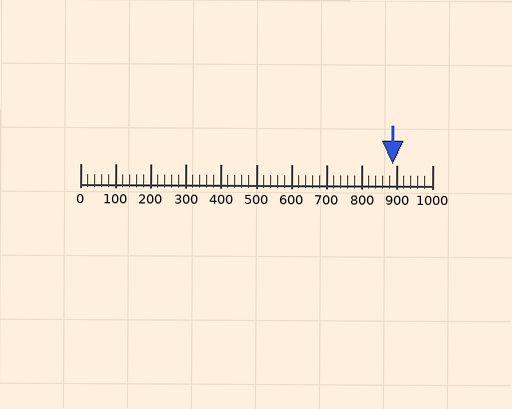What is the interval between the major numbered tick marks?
The major tick marks are spaced 100 units apart.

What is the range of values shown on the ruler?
The ruler shows values from 0 to 1000.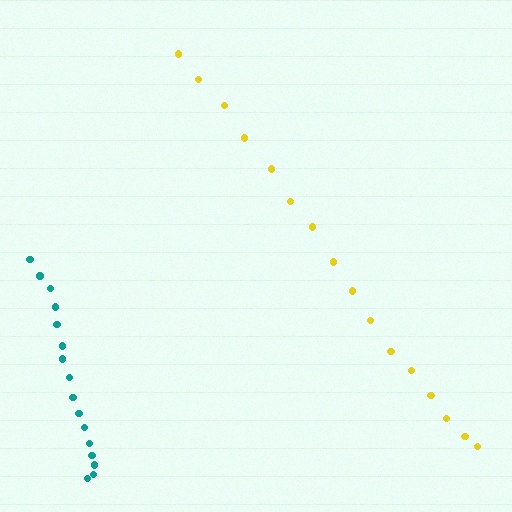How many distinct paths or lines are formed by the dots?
There are 2 distinct paths.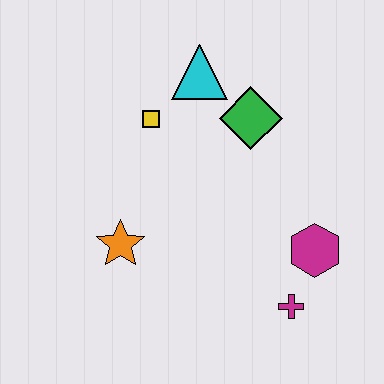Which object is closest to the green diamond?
The cyan triangle is closest to the green diamond.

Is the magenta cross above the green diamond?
No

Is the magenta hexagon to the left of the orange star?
No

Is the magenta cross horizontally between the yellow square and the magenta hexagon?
Yes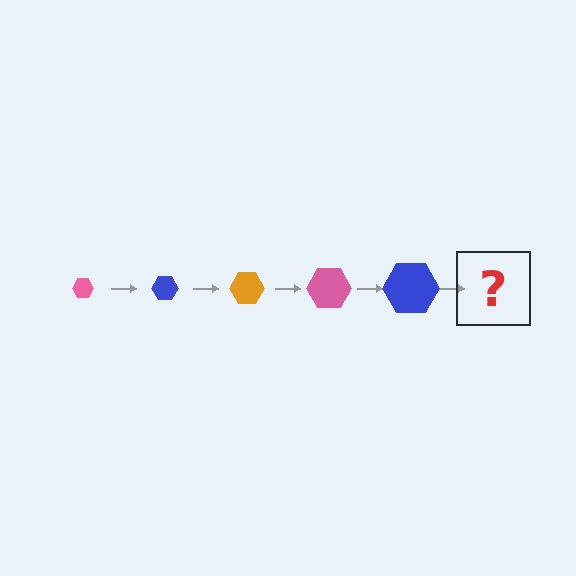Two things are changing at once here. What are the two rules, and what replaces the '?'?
The two rules are that the hexagon grows larger each step and the color cycles through pink, blue, and orange. The '?' should be an orange hexagon, larger than the previous one.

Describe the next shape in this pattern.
It should be an orange hexagon, larger than the previous one.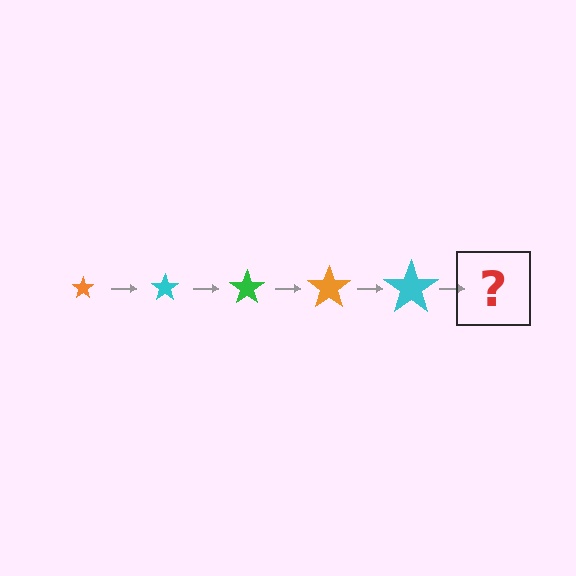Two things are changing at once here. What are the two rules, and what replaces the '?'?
The two rules are that the star grows larger each step and the color cycles through orange, cyan, and green. The '?' should be a green star, larger than the previous one.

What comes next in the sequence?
The next element should be a green star, larger than the previous one.